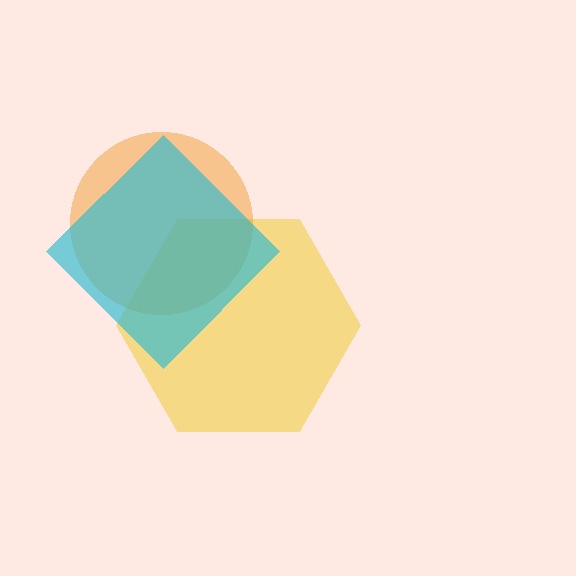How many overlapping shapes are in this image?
There are 3 overlapping shapes in the image.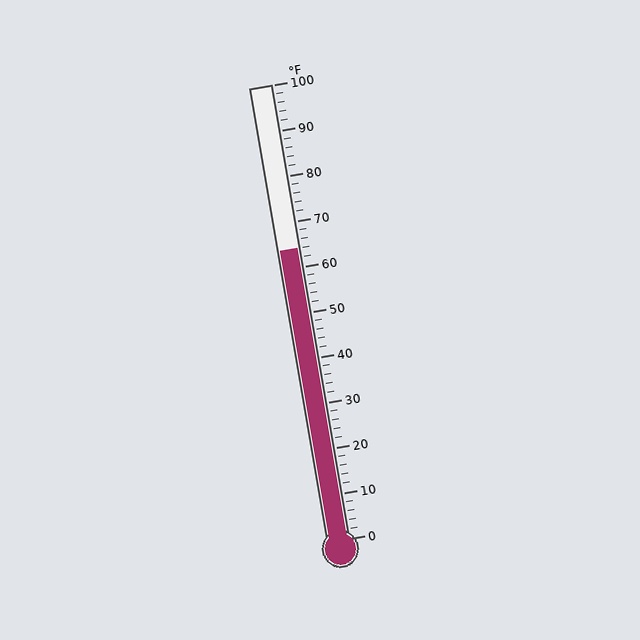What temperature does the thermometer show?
The thermometer shows approximately 64°F.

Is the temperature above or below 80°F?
The temperature is below 80°F.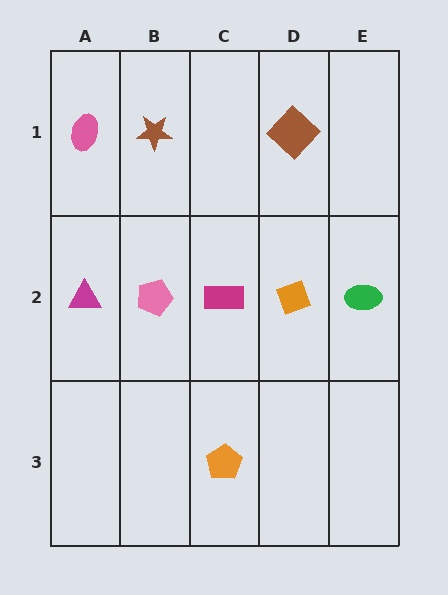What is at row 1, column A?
A pink ellipse.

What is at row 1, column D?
A brown diamond.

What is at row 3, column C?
An orange pentagon.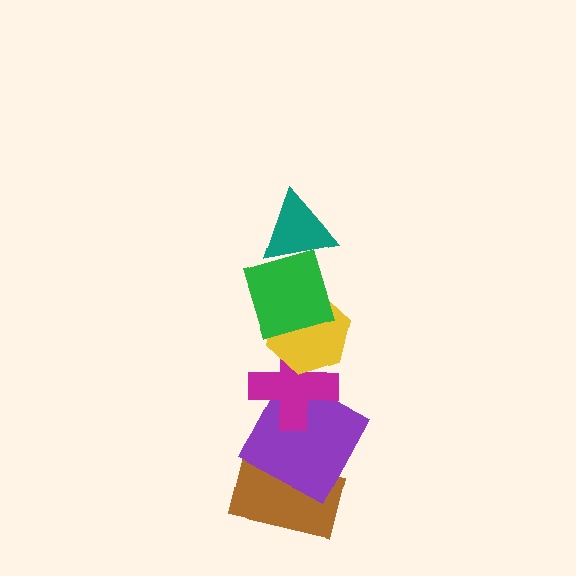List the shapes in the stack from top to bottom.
From top to bottom: the teal triangle, the green square, the yellow hexagon, the magenta cross, the purple square, the brown rectangle.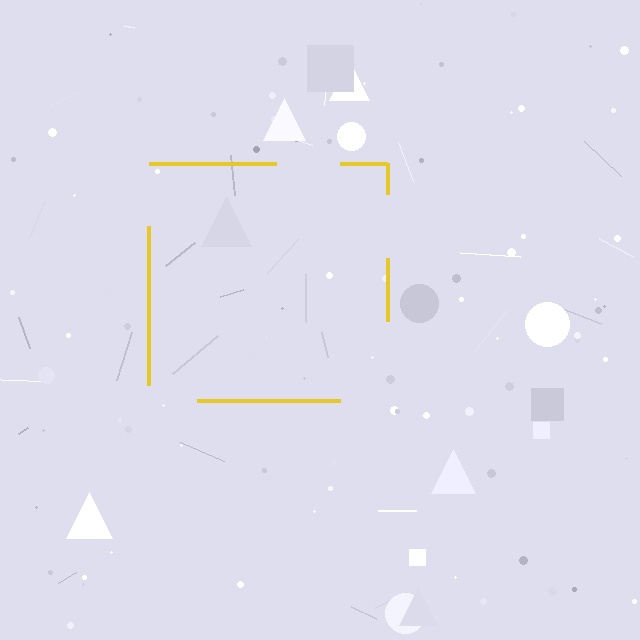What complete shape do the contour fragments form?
The contour fragments form a square.